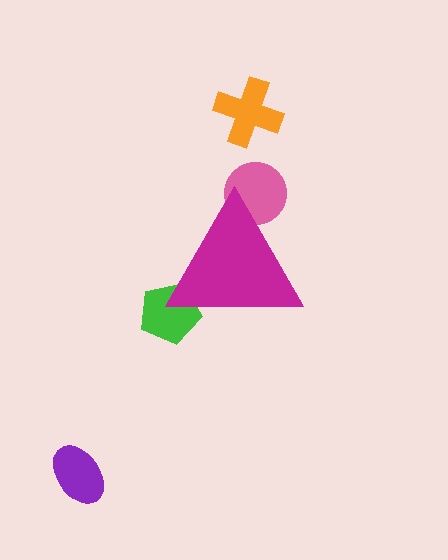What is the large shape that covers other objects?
A magenta triangle.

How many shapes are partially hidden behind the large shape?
2 shapes are partially hidden.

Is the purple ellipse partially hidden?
No, the purple ellipse is fully visible.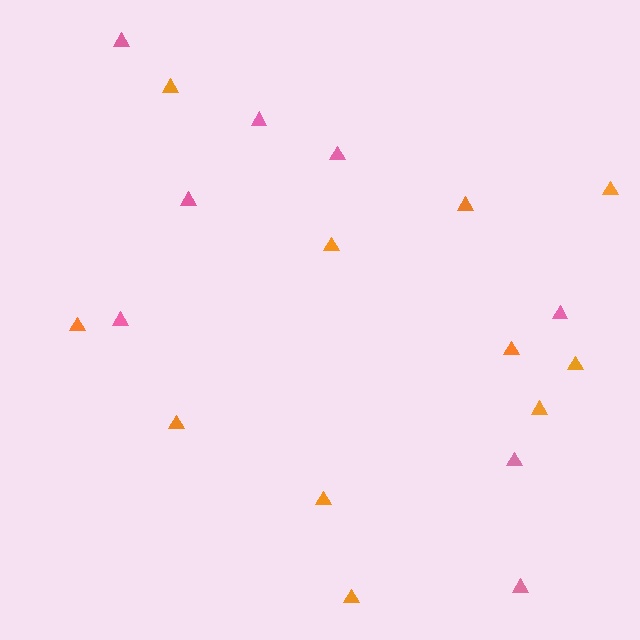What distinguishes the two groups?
There are 2 groups: one group of orange triangles (11) and one group of pink triangles (8).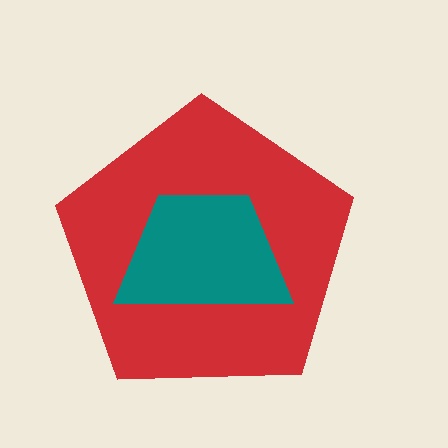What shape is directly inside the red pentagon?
The teal trapezoid.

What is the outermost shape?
The red pentagon.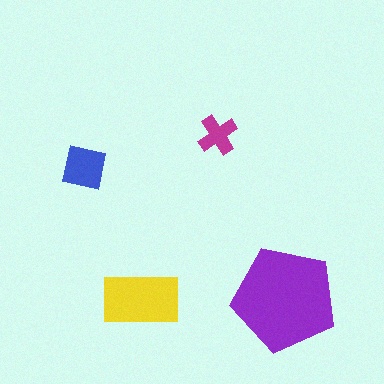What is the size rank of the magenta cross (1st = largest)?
4th.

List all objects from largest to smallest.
The purple pentagon, the yellow rectangle, the blue square, the magenta cross.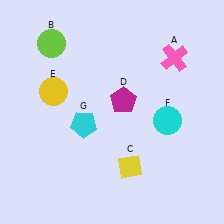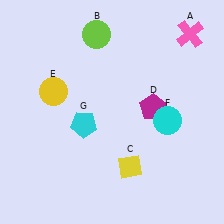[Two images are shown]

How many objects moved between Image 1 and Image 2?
3 objects moved between the two images.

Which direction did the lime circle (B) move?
The lime circle (B) moved right.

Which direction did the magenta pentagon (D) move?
The magenta pentagon (D) moved right.